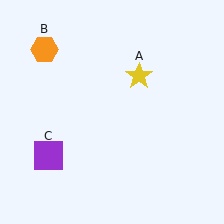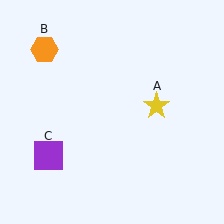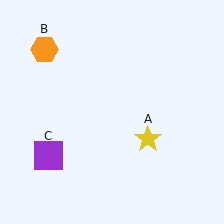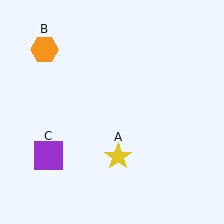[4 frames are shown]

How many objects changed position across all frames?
1 object changed position: yellow star (object A).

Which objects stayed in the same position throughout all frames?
Orange hexagon (object B) and purple square (object C) remained stationary.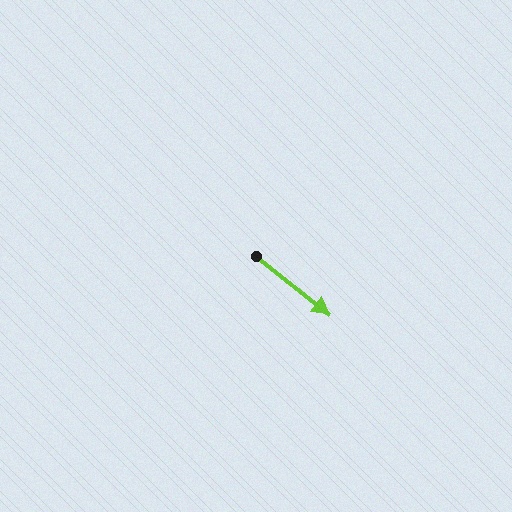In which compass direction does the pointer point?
Southeast.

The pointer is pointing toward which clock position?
Roughly 4 o'clock.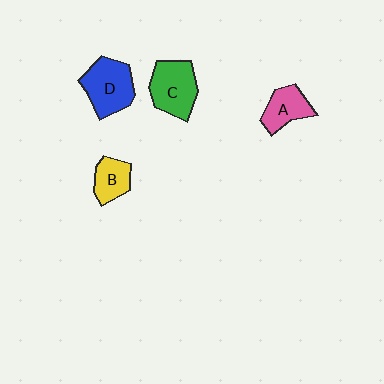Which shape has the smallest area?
Shape B (yellow).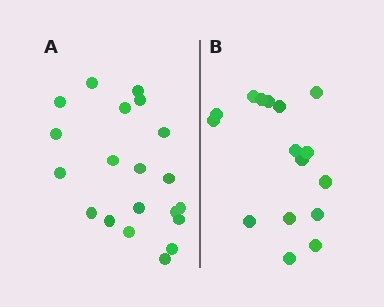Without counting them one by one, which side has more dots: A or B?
Region A (the left region) has more dots.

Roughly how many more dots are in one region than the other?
Region A has about 4 more dots than region B.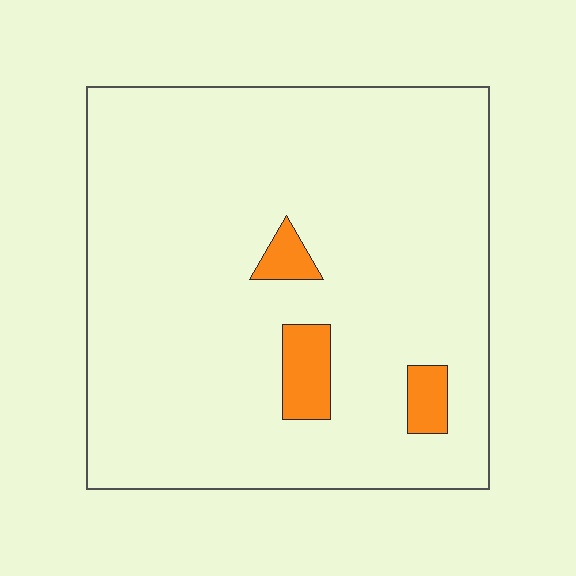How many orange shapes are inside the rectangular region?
3.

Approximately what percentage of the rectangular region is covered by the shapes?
Approximately 5%.